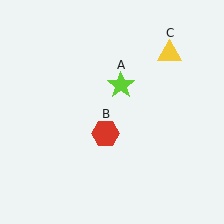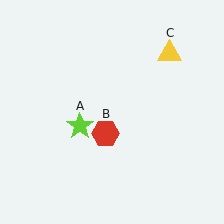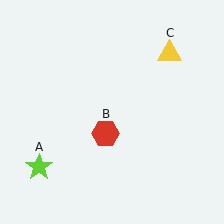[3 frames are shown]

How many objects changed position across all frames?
1 object changed position: lime star (object A).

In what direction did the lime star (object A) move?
The lime star (object A) moved down and to the left.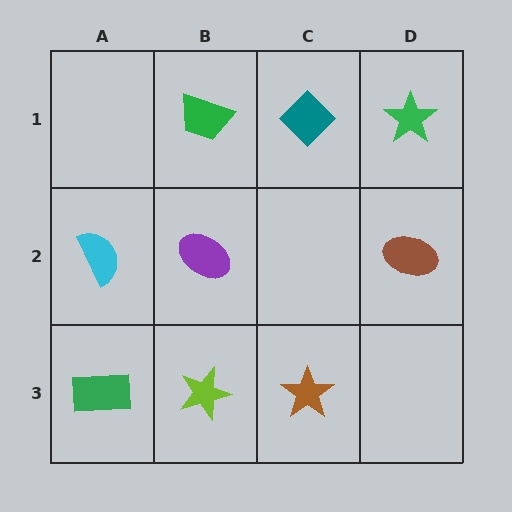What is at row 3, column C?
A brown star.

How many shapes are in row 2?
3 shapes.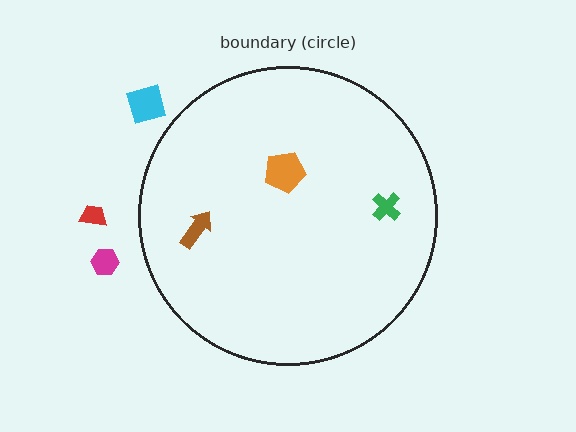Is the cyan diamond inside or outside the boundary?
Outside.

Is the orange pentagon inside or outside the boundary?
Inside.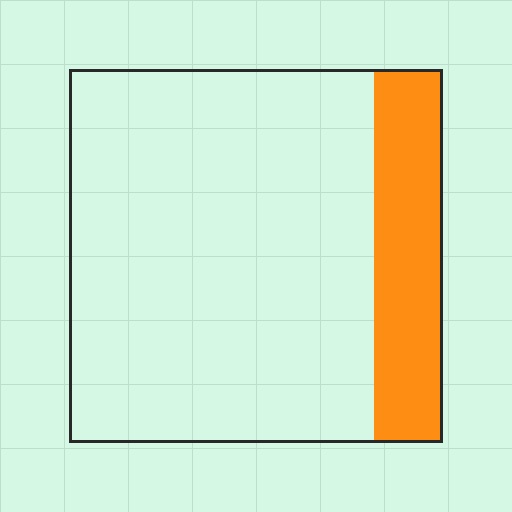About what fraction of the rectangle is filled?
About one fifth (1/5).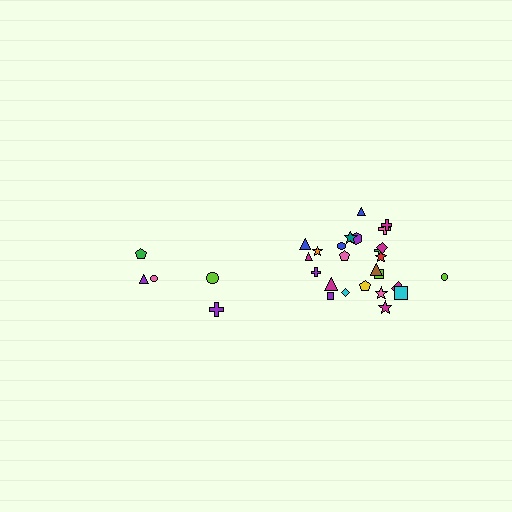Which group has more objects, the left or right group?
The right group.